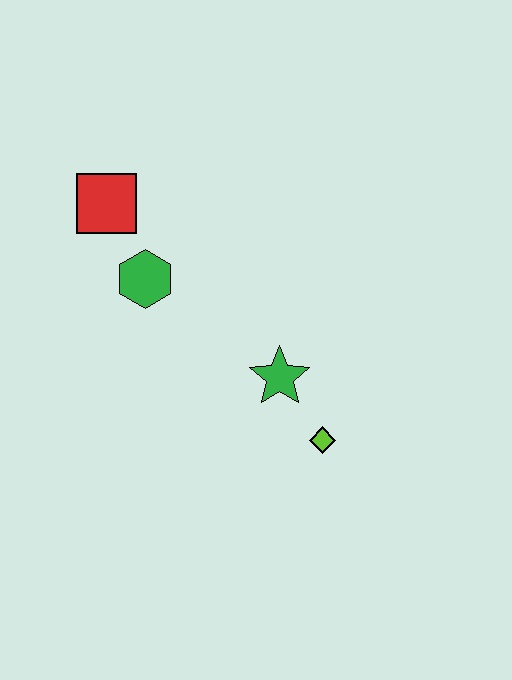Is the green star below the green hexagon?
Yes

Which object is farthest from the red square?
The lime diamond is farthest from the red square.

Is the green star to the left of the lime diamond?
Yes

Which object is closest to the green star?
The lime diamond is closest to the green star.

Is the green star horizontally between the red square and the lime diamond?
Yes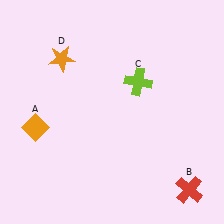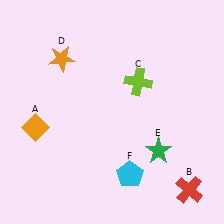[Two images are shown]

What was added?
A green star (E), a cyan pentagon (F) were added in Image 2.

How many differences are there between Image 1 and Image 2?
There are 2 differences between the two images.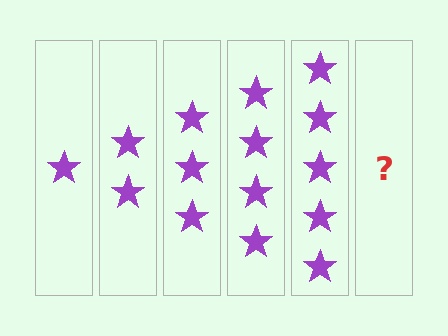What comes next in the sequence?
The next element should be 6 stars.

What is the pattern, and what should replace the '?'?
The pattern is that each step adds one more star. The '?' should be 6 stars.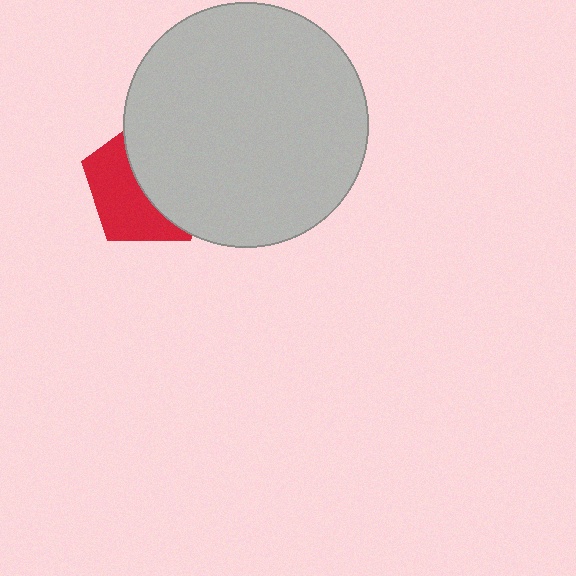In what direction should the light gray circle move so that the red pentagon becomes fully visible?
The light gray circle should move right. That is the shortest direction to clear the overlap and leave the red pentagon fully visible.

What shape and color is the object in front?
The object in front is a light gray circle.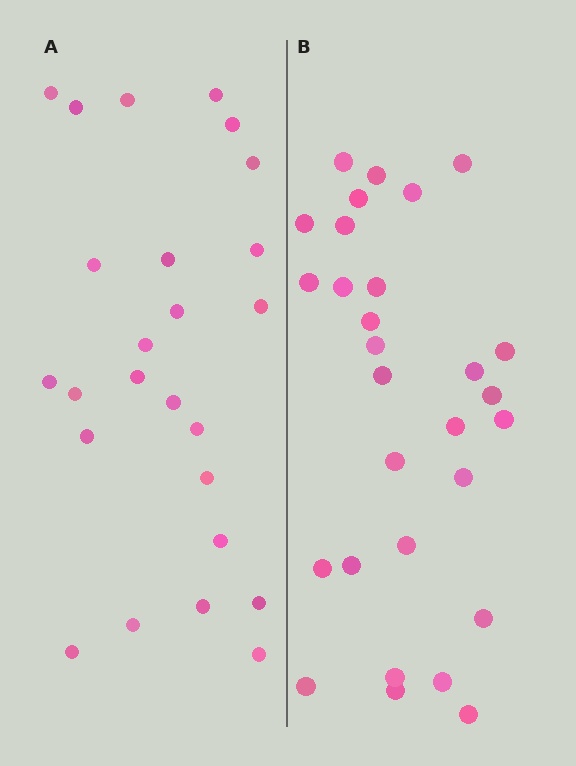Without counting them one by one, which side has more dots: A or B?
Region B (the right region) has more dots.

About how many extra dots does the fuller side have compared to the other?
Region B has about 4 more dots than region A.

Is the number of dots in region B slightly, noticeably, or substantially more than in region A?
Region B has only slightly more — the two regions are fairly close. The ratio is roughly 1.2 to 1.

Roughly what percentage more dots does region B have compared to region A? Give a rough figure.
About 15% more.